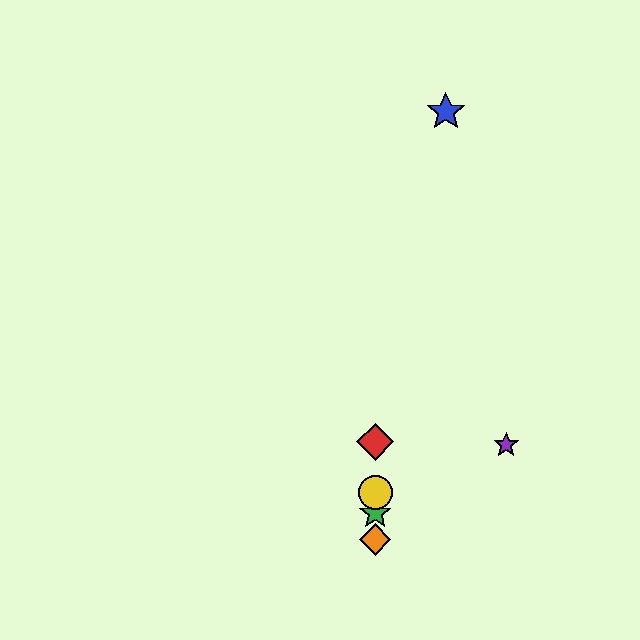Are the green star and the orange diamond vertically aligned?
Yes, both are at x≈375.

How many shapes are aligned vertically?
4 shapes (the red diamond, the green star, the yellow circle, the orange diamond) are aligned vertically.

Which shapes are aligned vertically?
The red diamond, the green star, the yellow circle, the orange diamond are aligned vertically.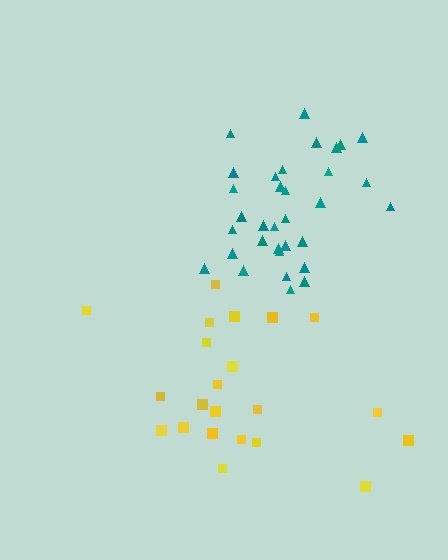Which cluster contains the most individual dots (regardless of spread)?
Teal (33).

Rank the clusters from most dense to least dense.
teal, yellow.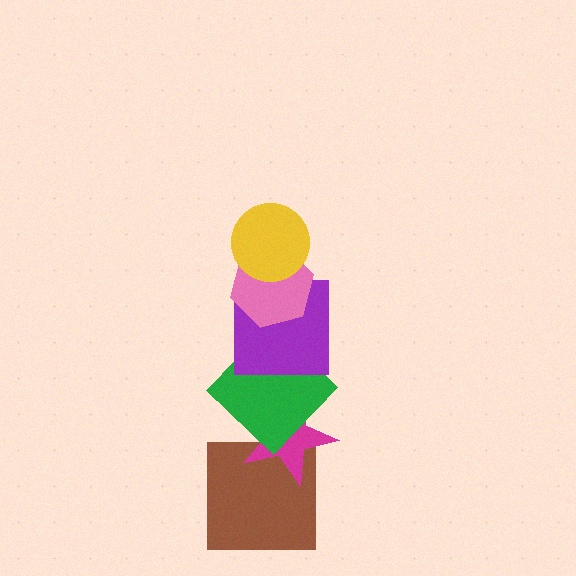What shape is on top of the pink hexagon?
The yellow circle is on top of the pink hexagon.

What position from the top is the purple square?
The purple square is 3rd from the top.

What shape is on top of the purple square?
The pink hexagon is on top of the purple square.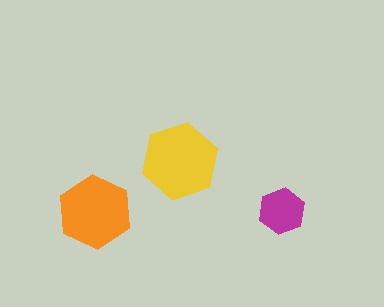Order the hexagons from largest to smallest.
the yellow one, the orange one, the magenta one.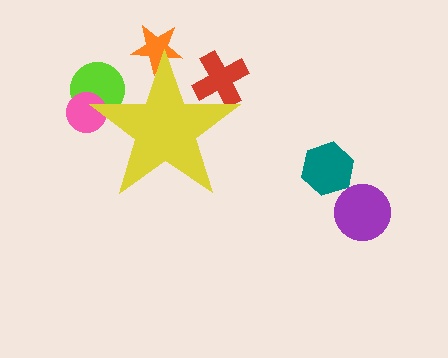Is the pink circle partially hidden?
Yes, the pink circle is partially hidden behind the yellow star.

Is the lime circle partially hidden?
Yes, the lime circle is partially hidden behind the yellow star.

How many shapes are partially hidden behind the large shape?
4 shapes are partially hidden.